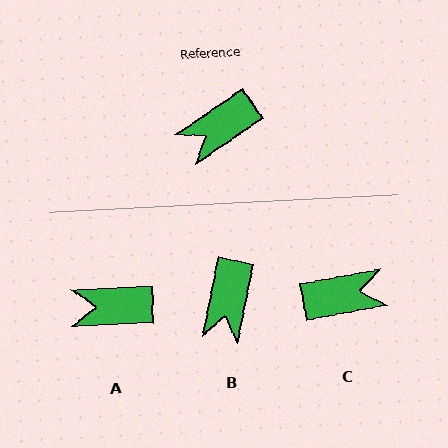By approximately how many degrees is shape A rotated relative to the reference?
Approximately 32 degrees clockwise.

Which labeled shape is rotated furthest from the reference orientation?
C, about 156 degrees away.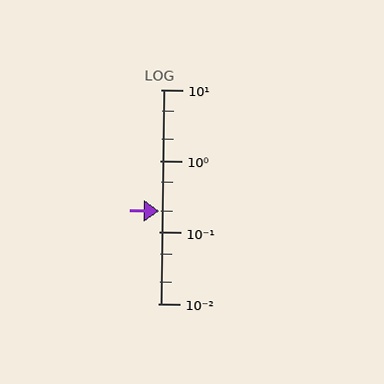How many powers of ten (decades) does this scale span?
The scale spans 3 decades, from 0.01 to 10.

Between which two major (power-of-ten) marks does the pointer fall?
The pointer is between 0.1 and 1.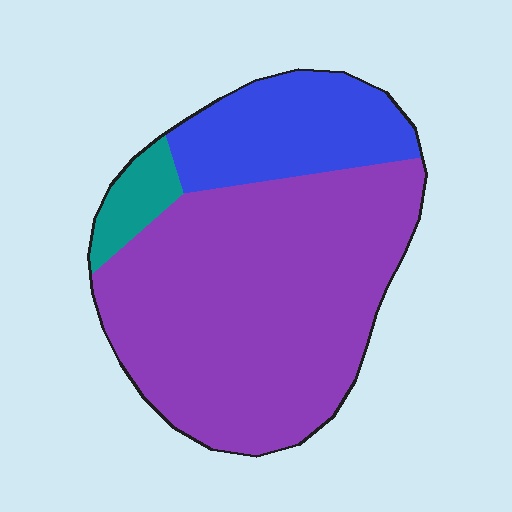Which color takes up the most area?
Purple, at roughly 70%.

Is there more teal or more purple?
Purple.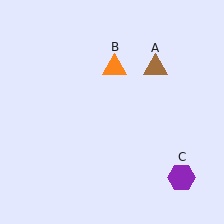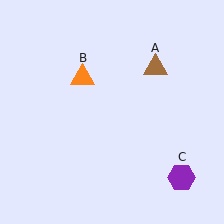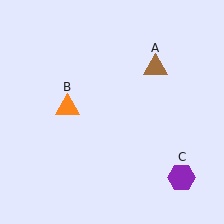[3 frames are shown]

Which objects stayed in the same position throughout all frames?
Brown triangle (object A) and purple hexagon (object C) remained stationary.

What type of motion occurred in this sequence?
The orange triangle (object B) rotated counterclockwise around the center of the scene.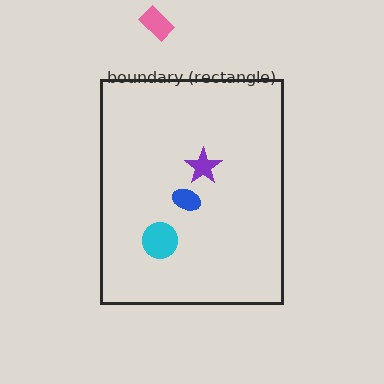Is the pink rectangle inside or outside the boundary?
Outside.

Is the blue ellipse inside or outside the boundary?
Inside.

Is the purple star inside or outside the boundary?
Inside.